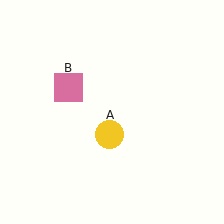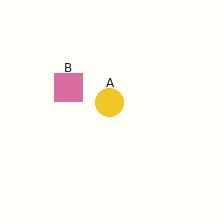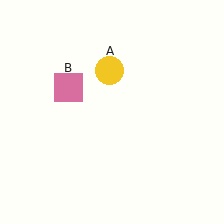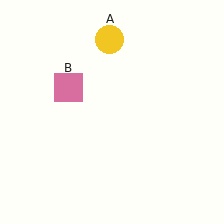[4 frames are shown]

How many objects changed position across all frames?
1 object changed position: yellow circle (object A).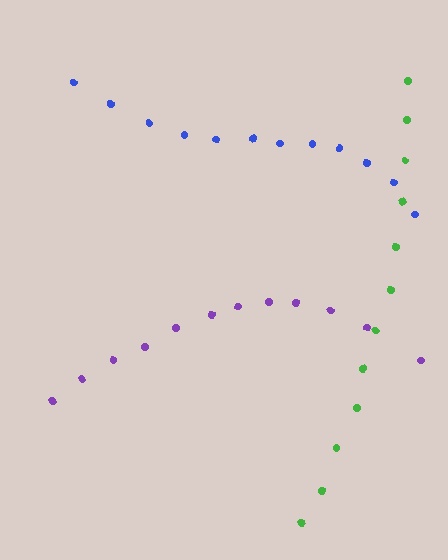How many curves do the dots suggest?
There are 3 distinct paths.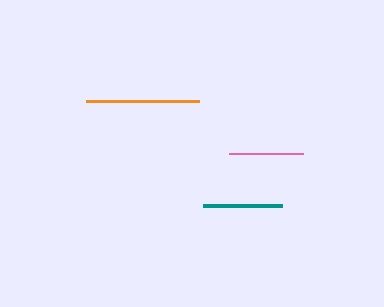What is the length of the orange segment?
The orange segment is approximately 113 pixels long.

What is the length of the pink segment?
The pink segment is approximately 74 pixels long.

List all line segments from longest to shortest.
From longest to shortest: orange, teal, pink.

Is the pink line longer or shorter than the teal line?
The teal line is longer than the pink line.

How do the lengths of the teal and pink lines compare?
The teal and pink lines are approximately the same length.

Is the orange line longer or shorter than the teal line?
The orange line is longer than the teal line.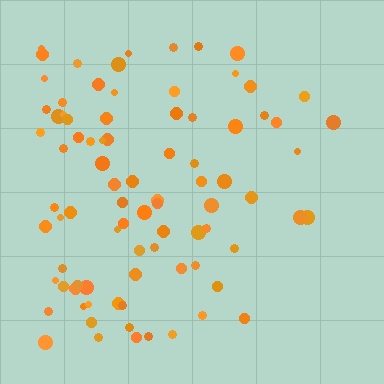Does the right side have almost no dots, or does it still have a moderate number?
Still a moderate number, just noticeably fewer than the left.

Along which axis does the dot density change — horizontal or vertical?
Horizontal.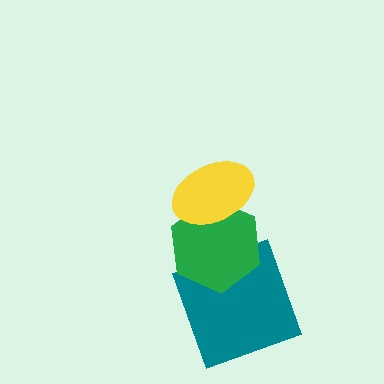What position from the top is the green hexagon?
The green hexagon is 2nd from the top.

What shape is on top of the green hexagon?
The yellow ellipse is on top of the green hexagon.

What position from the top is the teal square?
The teal square is 3rd from the top.